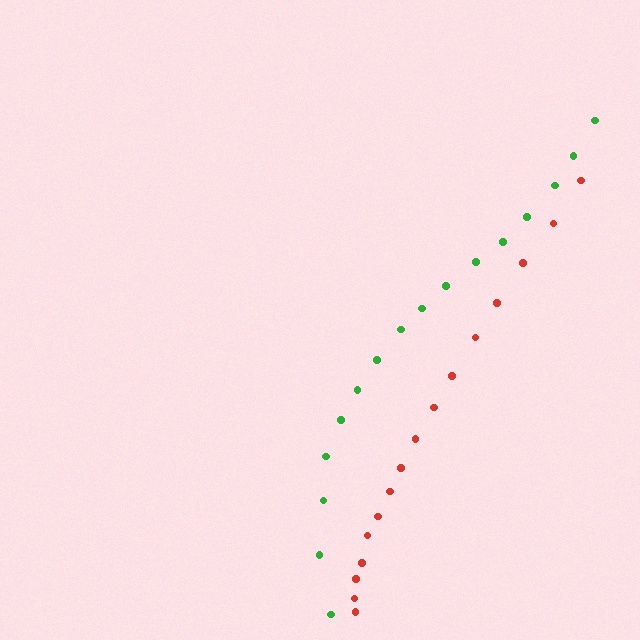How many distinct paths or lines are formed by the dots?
There are 2 distinct paths.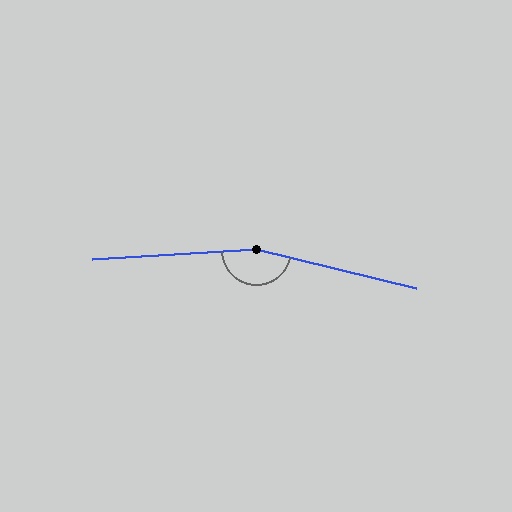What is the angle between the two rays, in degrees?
Approximately 163 degrees.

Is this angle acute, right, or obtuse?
It is obtuse.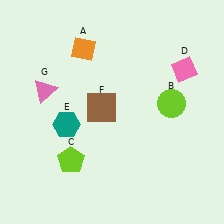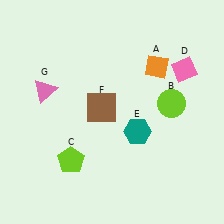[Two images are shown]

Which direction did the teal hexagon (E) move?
The teal hexagon (E) moved right.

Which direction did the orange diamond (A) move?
The orange diamond (A) moved right.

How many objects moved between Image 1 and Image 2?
2 objects moved between the two images.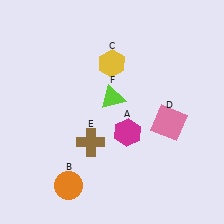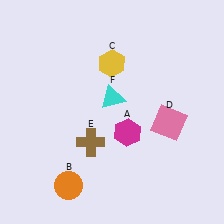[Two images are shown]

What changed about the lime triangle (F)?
In Image 1, F is lime. In Image 2, it changed to cyan.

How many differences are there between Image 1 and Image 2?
There is 1 difference between the two images.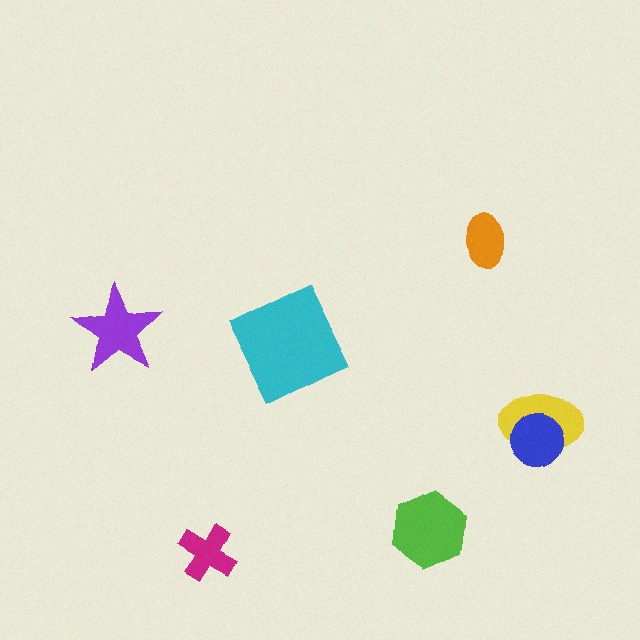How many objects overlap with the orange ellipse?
0 objects overlap with the orange ellipse.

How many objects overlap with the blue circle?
1 object overlaps with the blue circle.